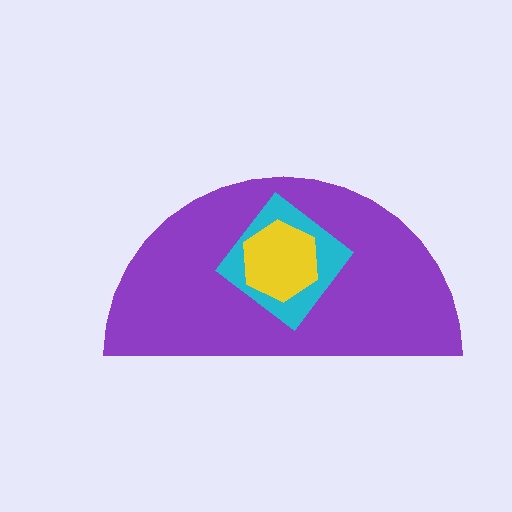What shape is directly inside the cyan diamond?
The yellow hexagon.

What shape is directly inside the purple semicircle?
The cyan diamond.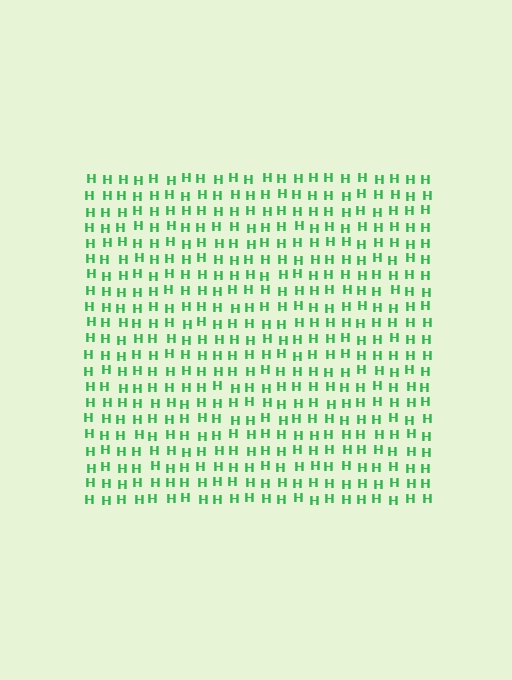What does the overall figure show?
The overall figure shows a square.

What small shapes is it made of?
It is made of small letter H's.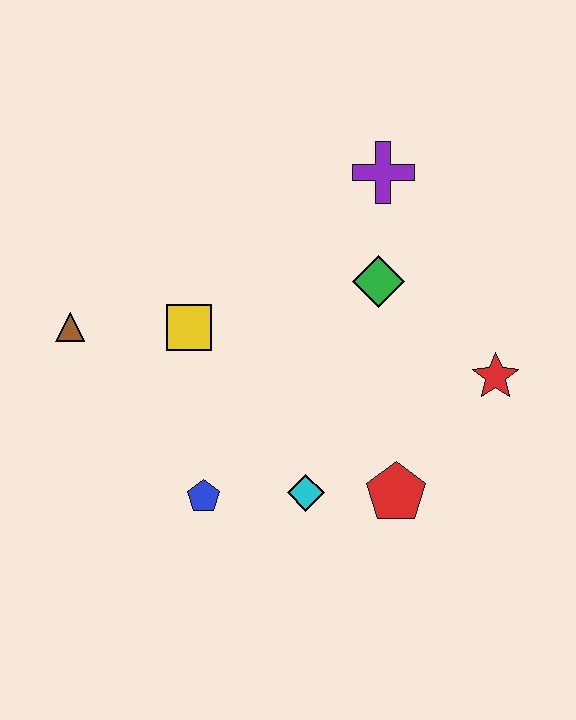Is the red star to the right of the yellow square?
Yes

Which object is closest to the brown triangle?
The yellow square is closest to the brown triangle.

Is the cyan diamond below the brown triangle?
Yes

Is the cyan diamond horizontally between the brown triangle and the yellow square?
No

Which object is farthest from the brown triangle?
The red star is farthest from the brown triangle.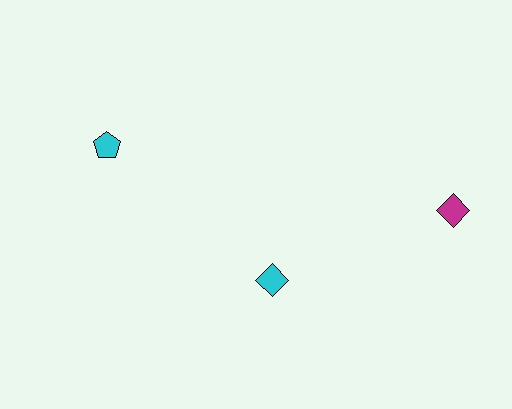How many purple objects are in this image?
There are no purple objects.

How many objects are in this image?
There are 3 objects.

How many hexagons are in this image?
There are no hexagons.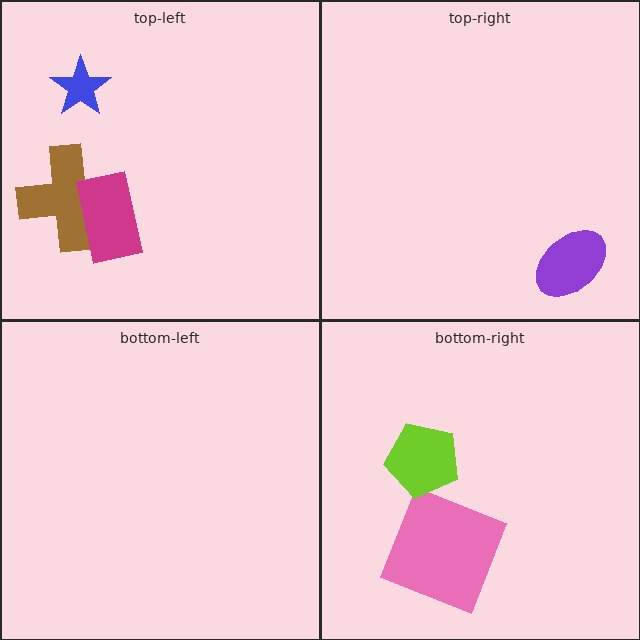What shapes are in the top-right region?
The purple ellipse.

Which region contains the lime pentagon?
The bottom-right region.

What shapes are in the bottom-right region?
The pink square, the lime pentagon.